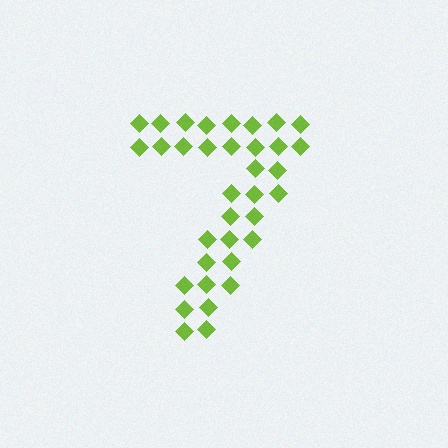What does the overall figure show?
The overall figure shows the digit 7.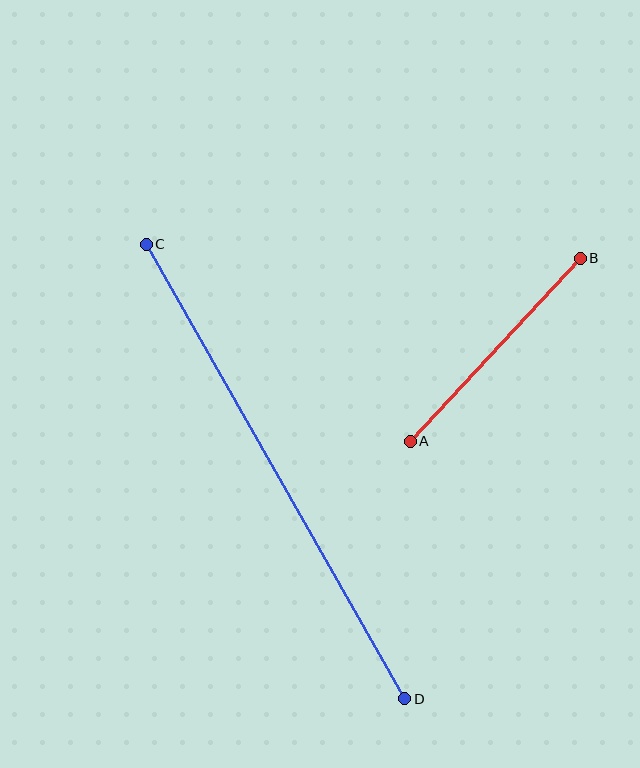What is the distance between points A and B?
The distance is approximately 250 pixels.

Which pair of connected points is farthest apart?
Points C and D are farthest apart.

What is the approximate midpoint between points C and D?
The midpoint is at approximately (276, 471) pixels.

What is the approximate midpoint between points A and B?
The midpoint is at approximately (495, 350) pixels.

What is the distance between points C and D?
The distance is approximately 523 pixels.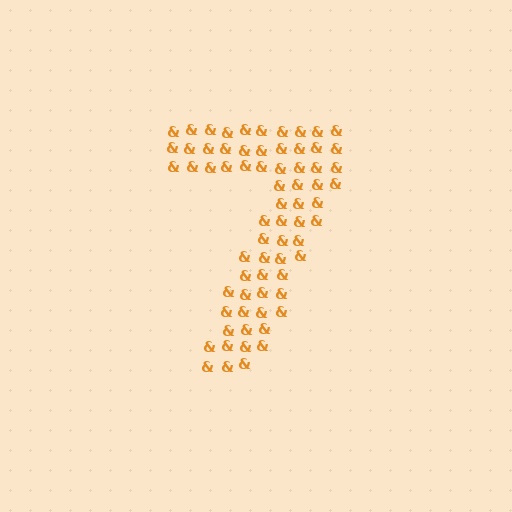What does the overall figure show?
The overall figure shows the digit 7.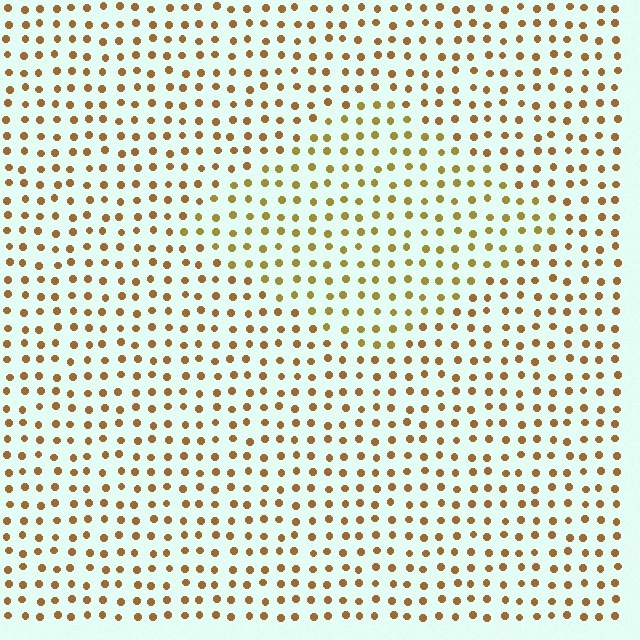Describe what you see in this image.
The image is filled with small brown elements in a uniform arrangement. A diamond-shaped region is visible where the elements are tinted to a slightly different hue, forming a subtle color boundary.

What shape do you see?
I see a diamond.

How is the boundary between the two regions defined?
The boundary is defined purely by a slight shift in hue (about 22 degrees). Spacing, size, and orientation are identical on both sides.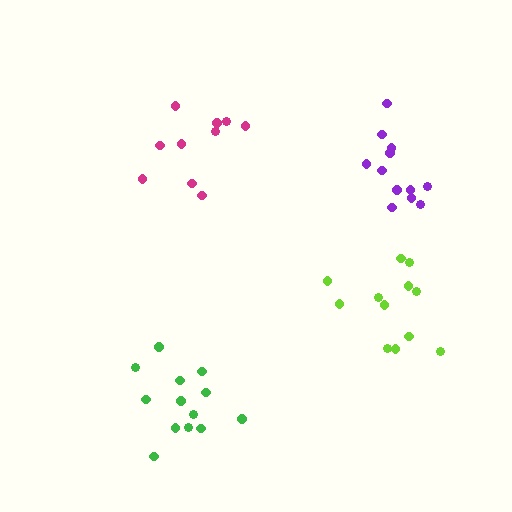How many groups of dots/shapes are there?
There are 4 groups.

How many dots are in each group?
Group 1: 10 dots, Group 2: 13 dots, Group 3: 12 dots, Group 4: 12 dots (47 total).